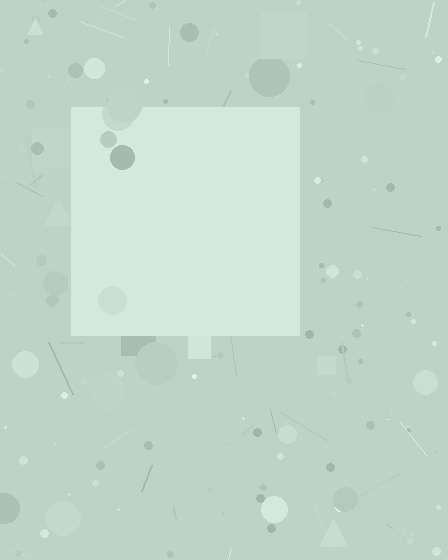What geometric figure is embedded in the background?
A square is embedded in the background.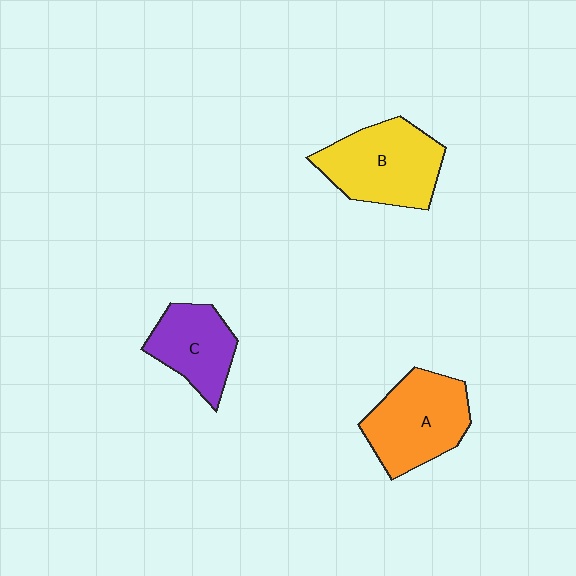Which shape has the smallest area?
Shape C (purple).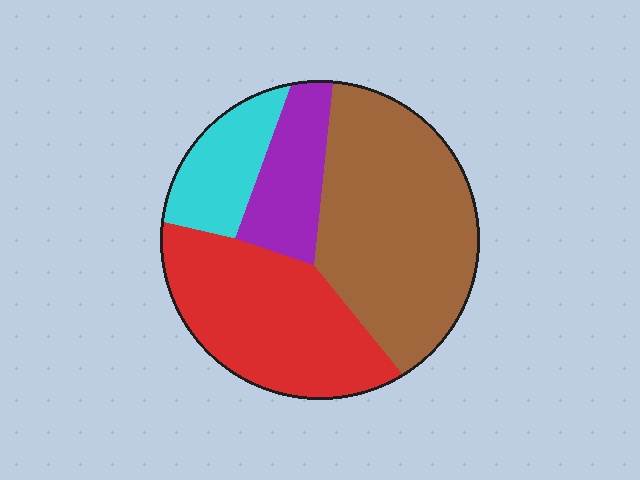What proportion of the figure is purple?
Purple takes up about one eighth (1/8) of the figure.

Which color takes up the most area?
Brown, at roughly 40%.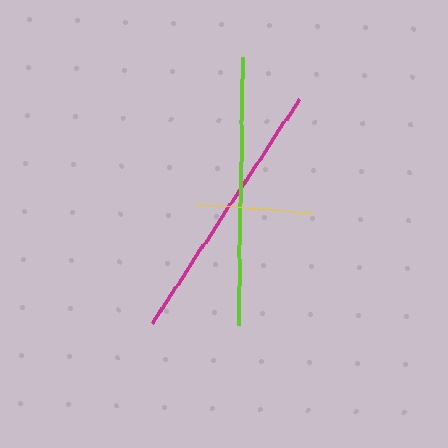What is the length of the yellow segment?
The yellow segment is approximately 114 pixels long.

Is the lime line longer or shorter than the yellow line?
The lime line is longer than the yellow line.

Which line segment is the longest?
The magenta line is the longest at approximately 269 pixels.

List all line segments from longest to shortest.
From longest to shortest: magenta, lime, yellow.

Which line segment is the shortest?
The yellow line is the shortest at approximately 114 pixels.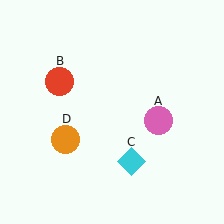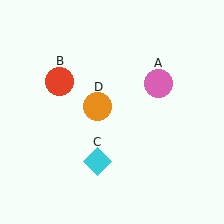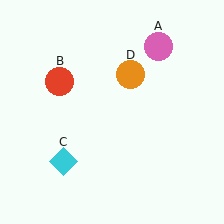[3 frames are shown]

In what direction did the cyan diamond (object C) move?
The cyan diamond (object C) moved left.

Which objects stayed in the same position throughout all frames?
Red circle (object B) remained stationary.